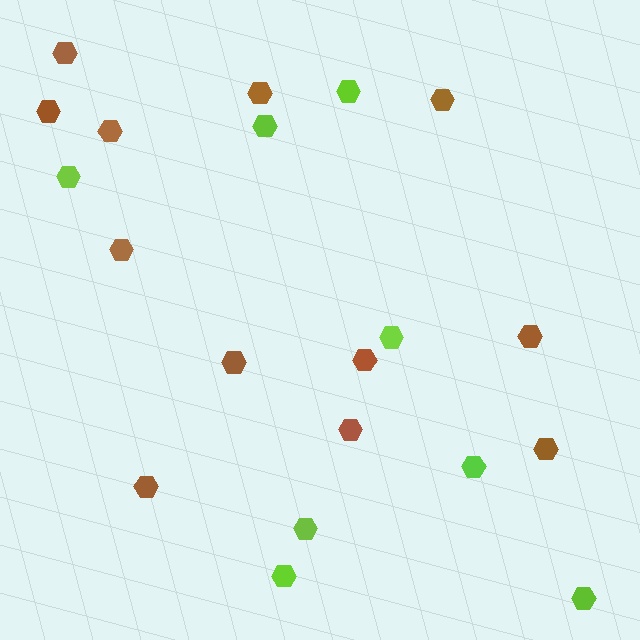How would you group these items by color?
There are 2 groups: one group of brown hexagons (12) and one group of lime hexagons (8).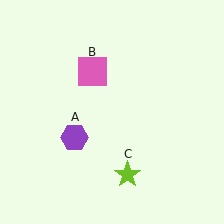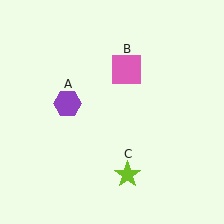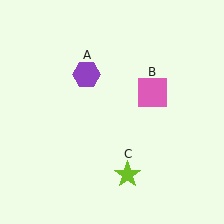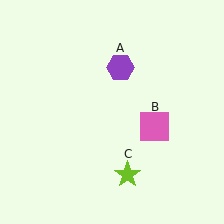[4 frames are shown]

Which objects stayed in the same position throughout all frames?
Lime star (object C) remained stationary.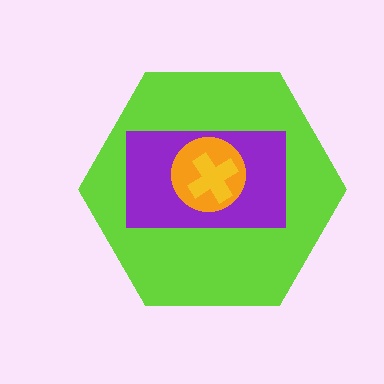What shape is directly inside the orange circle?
The yellow cross.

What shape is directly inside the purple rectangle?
The orange circle.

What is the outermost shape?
The lime hexagon.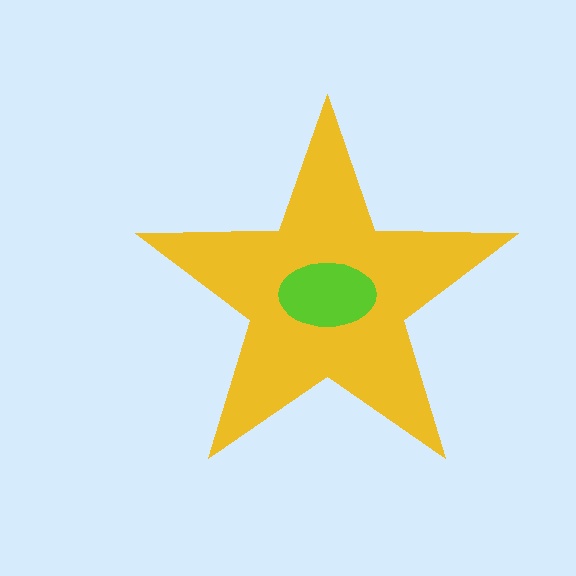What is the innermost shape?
The lime ellipse.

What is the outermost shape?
The yellow star.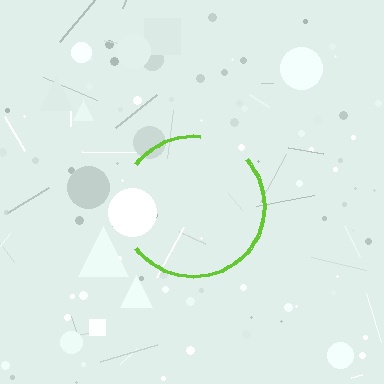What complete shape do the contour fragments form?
The contour fragments form a circle.